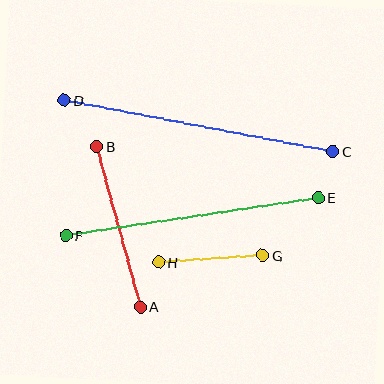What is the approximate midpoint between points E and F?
The midpoint is at approximately (192, 216) pixels.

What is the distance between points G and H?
The distance is approximately 104 pixels.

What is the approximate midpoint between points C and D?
The midpoint is at approximately (199, 126) pixels.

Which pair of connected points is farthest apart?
Points C and D are farthest apart.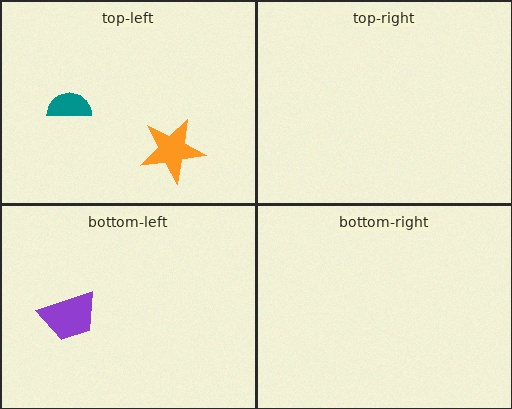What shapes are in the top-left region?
The teal semicircle, the orange star.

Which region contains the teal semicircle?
The top-left region.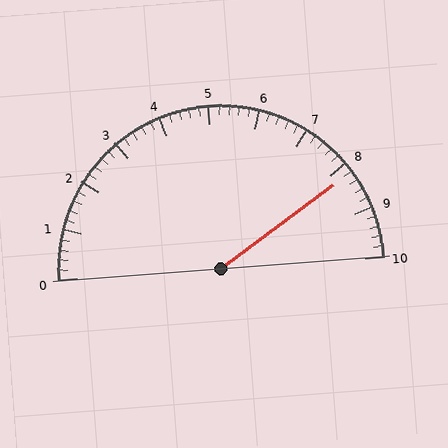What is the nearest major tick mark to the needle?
The nearest major tick mark is 8.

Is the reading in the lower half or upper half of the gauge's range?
The reading is in the upper half of the range (0 to 10).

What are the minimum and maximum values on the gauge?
The gauge ranges from 0 to 10.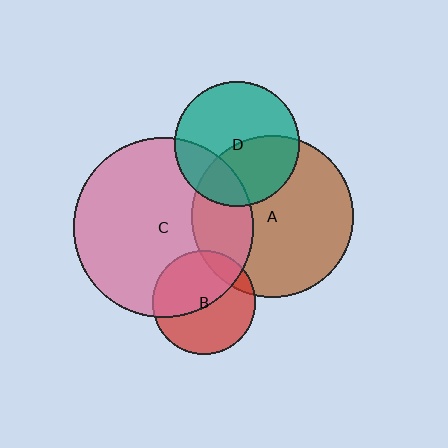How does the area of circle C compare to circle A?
Approximately 1.2 times.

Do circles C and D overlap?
Yes.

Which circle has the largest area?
Circle C (pink).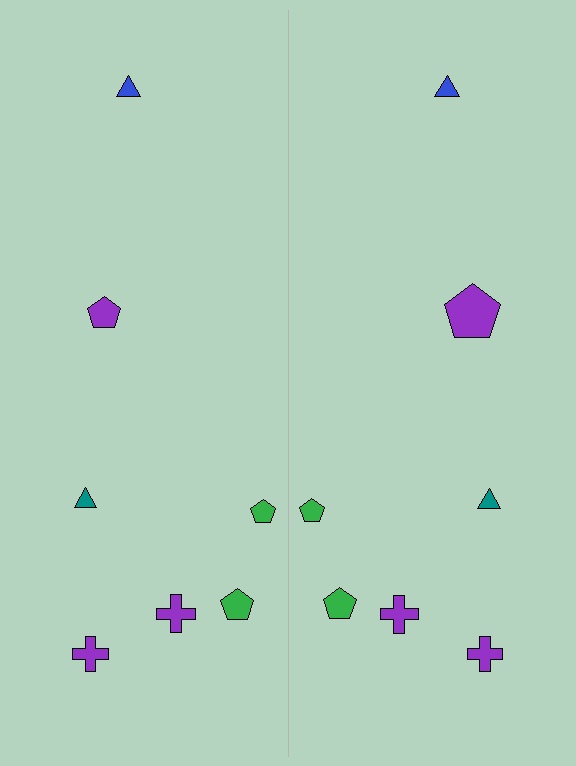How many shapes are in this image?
There are 14 shapes in this image.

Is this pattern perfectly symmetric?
No, the pattern is not perfectly symmetric. The purple pentagon on the right side has a different size than its mirror counterpart.